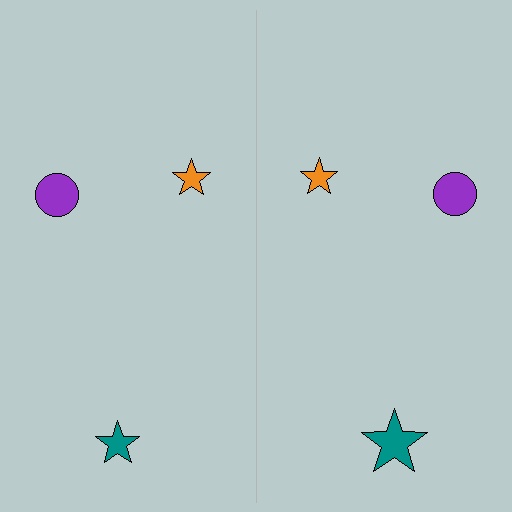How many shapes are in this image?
There are 6 shapes in this image.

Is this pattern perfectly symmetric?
No, the pattern is not perfectly symmetric. The teal star on the right side has a different size than its mirror counterpart.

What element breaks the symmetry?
The teal star on the right side has a different size than its mirror counterpart.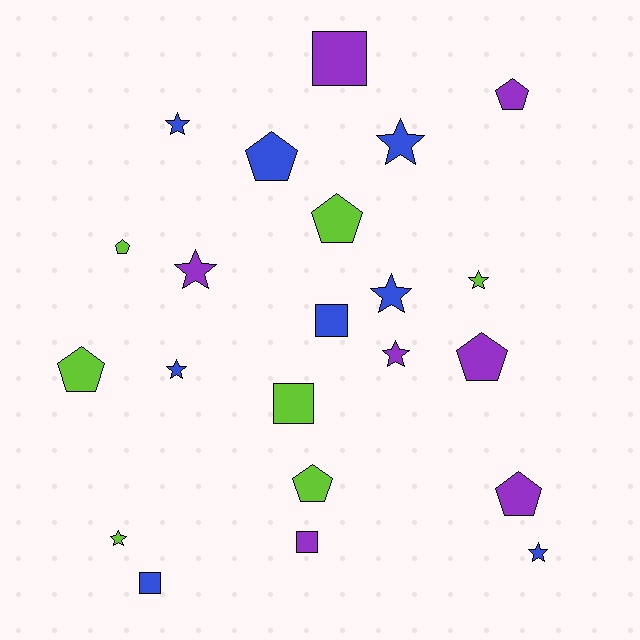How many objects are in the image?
There are 22 objects.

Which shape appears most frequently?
Star, with 9 objects.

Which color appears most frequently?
Blue, with 8 objects.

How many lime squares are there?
There is 1 lime square.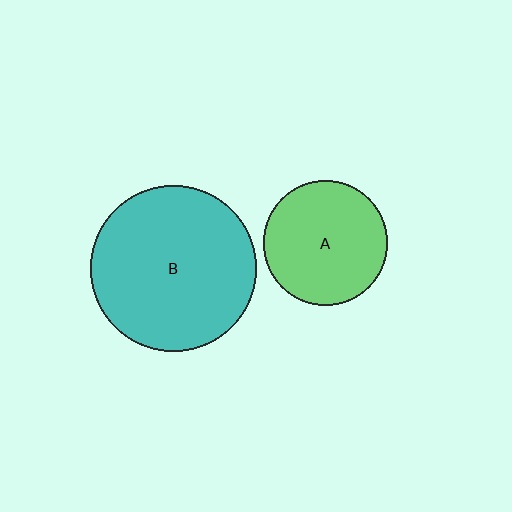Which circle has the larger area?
Circle B (teal).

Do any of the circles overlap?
No, none of the circles overlap.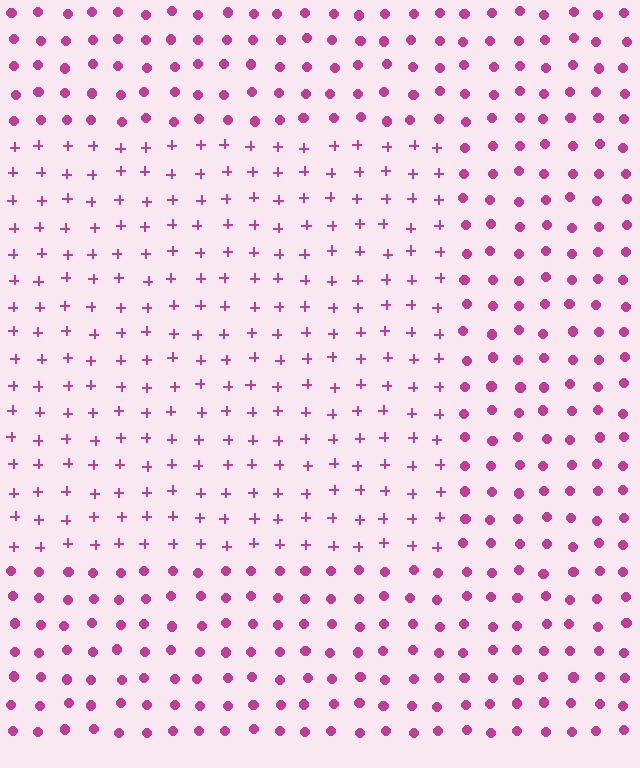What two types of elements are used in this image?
The image uses plus signs inside the rectangle region and circles outside it.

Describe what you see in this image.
The image is filled with small magenta elements arranged in a uniform grid. A rectangle-shaped region contains plus signs, while the surrounding area contains circles. The boundary is defined purely by the change in element shape.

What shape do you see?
I see a rectangle.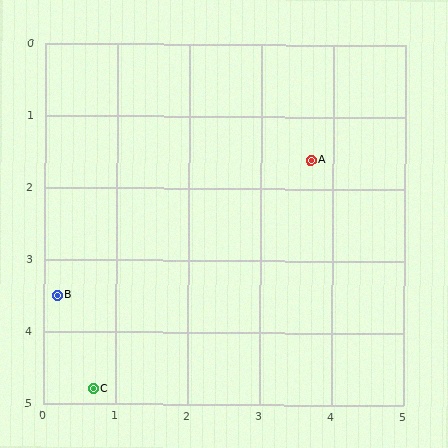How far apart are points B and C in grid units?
Points B and C are about 1.4 grid units apart.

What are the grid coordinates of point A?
Point A is at approximately (3.7, 1.6).